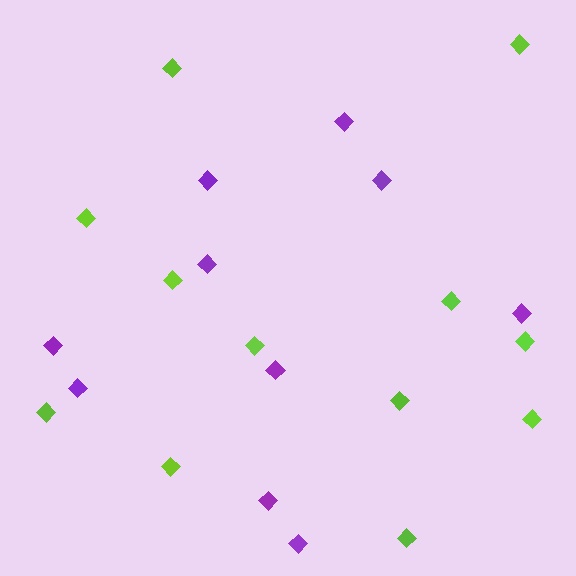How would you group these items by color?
There are 2 groups: one group of purple diamonds (10) and one group of lime diamonds (12).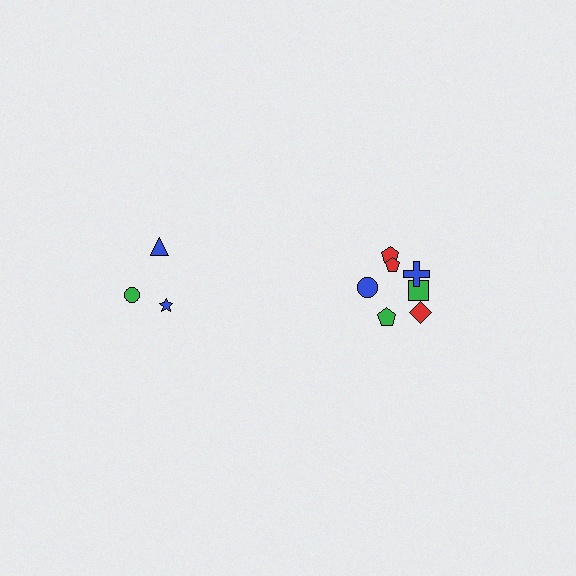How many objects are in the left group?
There are 3 objects.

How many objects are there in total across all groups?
There are 10 objects.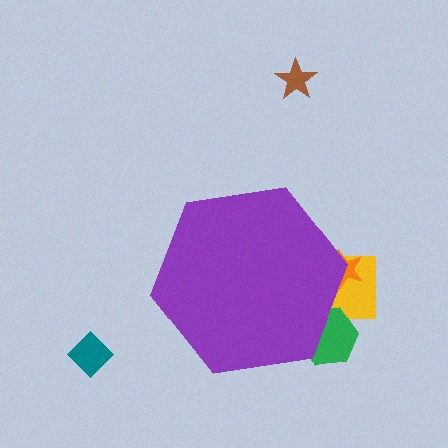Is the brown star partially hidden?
No, the brown star is fully visible.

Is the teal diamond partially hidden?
No, the teal diamond is fully visible.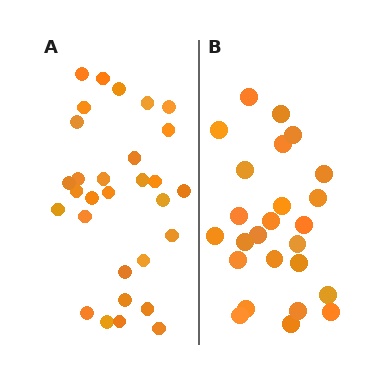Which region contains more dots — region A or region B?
Region A (the left region) has more dots.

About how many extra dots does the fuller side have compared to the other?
Region A has about 5 more dots than region B.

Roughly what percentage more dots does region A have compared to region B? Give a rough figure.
About 20% more.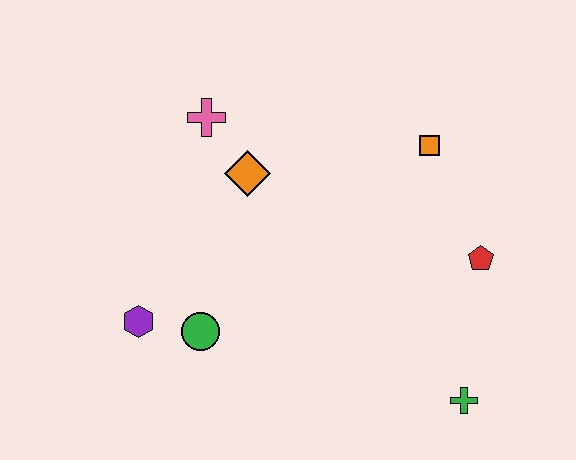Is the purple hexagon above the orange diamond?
No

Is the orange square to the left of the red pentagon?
Yes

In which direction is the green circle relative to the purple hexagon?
The green circle is to the right of the purple hexagon.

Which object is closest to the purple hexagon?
The green circle is closest to the purple hexagon.